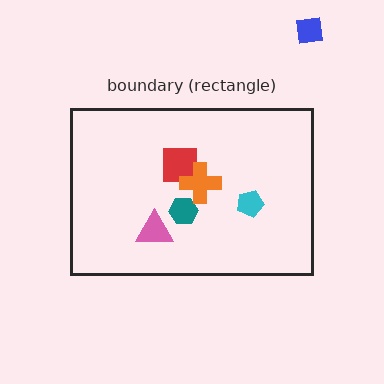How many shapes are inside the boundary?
5 inside, 1 outside.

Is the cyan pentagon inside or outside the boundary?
Inside.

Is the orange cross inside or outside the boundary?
Inside.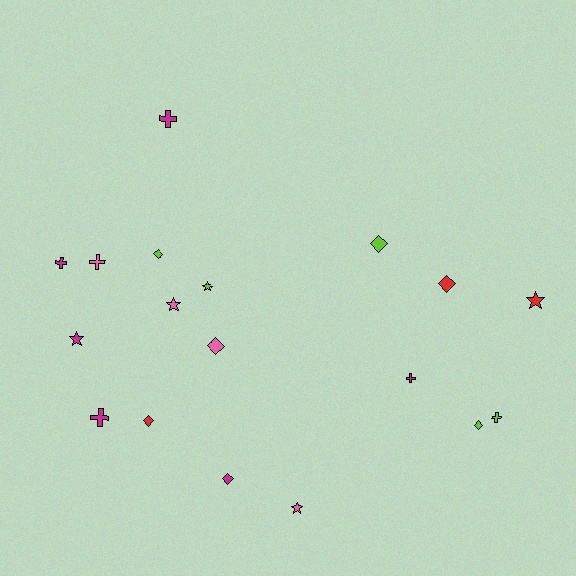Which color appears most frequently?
Magenta, with 6 objects.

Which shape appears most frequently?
Diamond, with 7 objects.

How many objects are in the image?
There are 18 objects.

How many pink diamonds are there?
There is 1 pink diamond.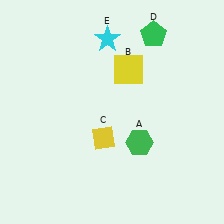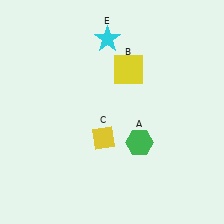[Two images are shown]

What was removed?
The green pentagon (D) was removed in Image 2.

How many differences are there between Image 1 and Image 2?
There is 1 difference between the two images.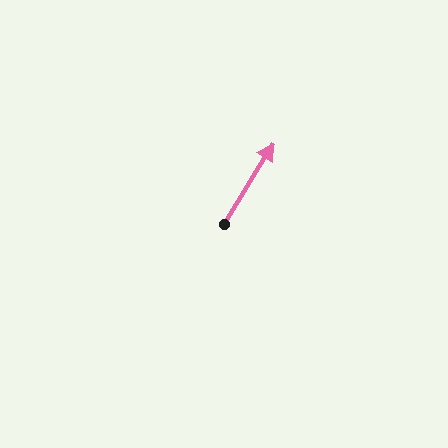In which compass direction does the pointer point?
Northeast.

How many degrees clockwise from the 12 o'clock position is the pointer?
Approximately 31 degrees.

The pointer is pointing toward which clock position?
Roughly 1 o'clock.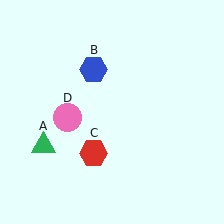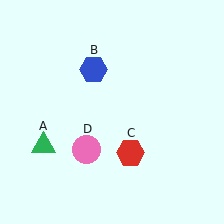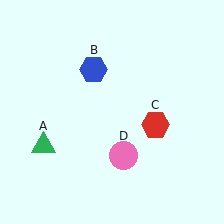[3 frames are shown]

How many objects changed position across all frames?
2 objects changed position: red hexagon (object C), pink circle (object D).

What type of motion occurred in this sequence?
The red hexagon (object C), pink circle (object D) rotated counterclockwise around the center of the scene.